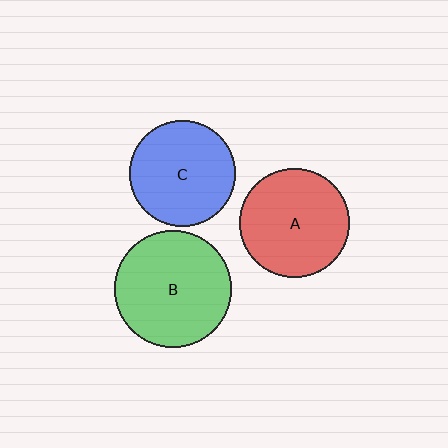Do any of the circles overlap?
No, none of the circles overlap.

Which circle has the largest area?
Circle B (green).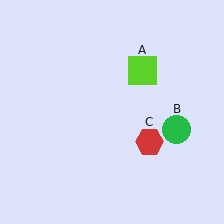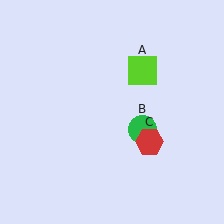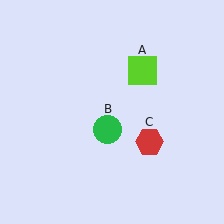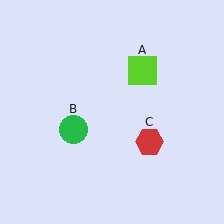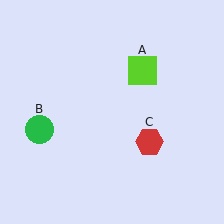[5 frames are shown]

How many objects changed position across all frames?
1 object changed position: green circle (object B).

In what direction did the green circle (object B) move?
The green circle (object B) moved left.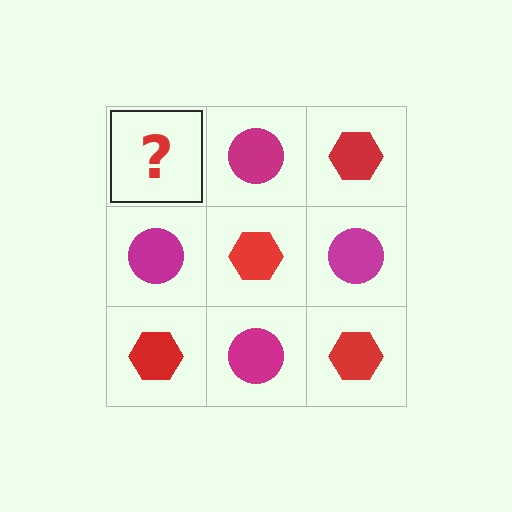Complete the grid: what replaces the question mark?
The question mark should be replaced with a red hexagon.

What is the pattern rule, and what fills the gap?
The rule is that it alternates red hexagon and magenta circle in a checkerboard pattern. The gap should be filled with a red hexagon.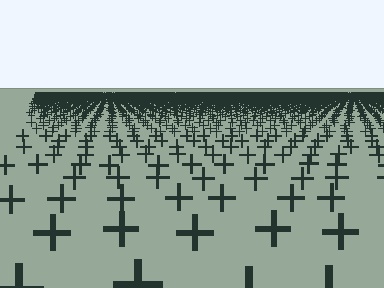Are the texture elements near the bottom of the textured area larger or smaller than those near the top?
Larger. Near the bottom, elements are closer to the viewer and appear at a bigger on-screen size.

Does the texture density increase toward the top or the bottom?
Density increases toward the top.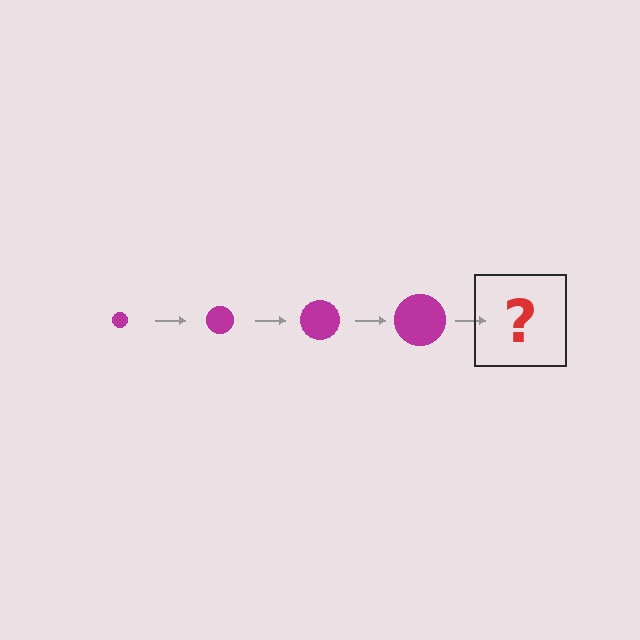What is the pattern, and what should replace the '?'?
The pattern is that the circle gets progressively larger each step. The '?' should be a magenta circle, larger than the previous one.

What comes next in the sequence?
The next element should be a magenta circle, larger than the previous one.